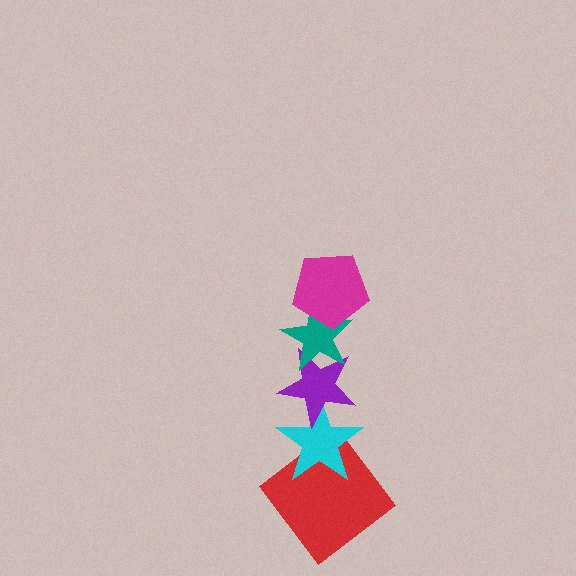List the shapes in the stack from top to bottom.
From top to bottom: the magenta pentagon, the teal star, the purple star, the cyan star, the red diamond.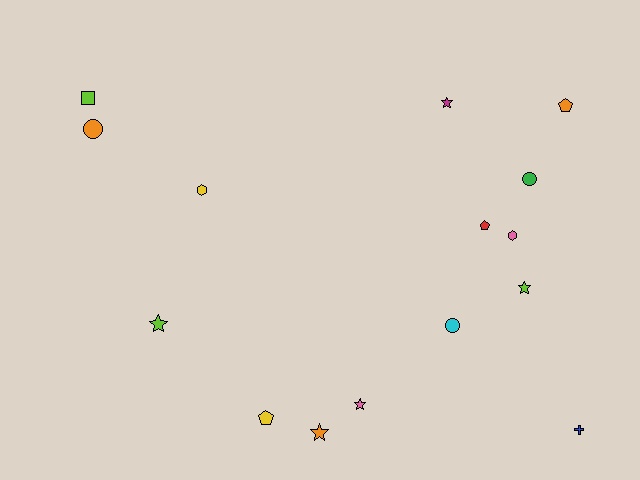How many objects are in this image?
There are 15 objects.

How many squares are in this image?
There is 1 square.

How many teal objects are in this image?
There are no teal objects.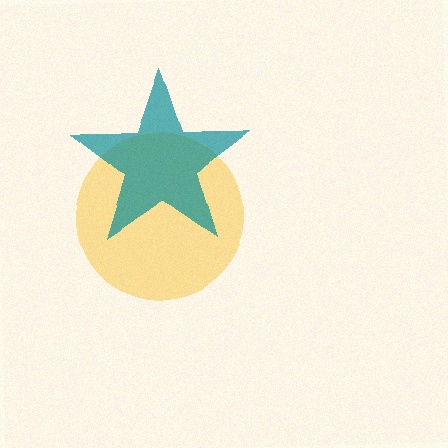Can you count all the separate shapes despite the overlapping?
Yes, there are 2 separate shapes.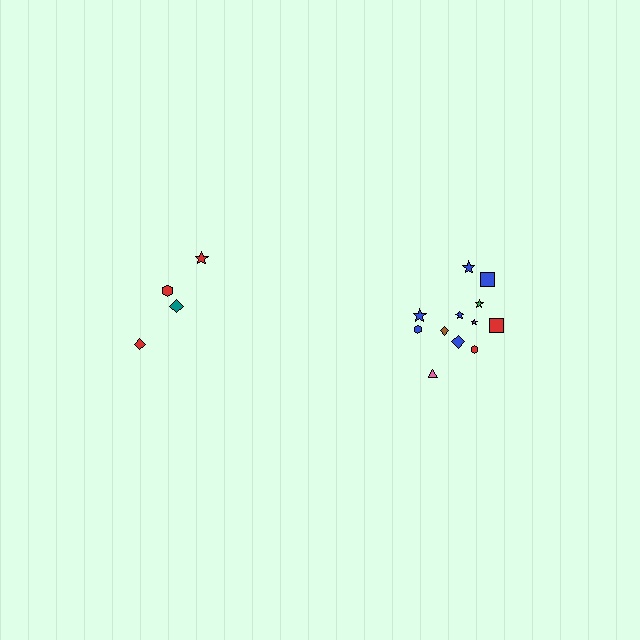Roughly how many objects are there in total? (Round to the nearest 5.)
Roughly 15 objects in total.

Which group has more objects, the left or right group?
The right group.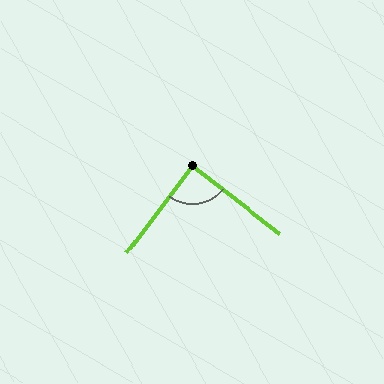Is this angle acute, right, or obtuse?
It is approximately a right angle.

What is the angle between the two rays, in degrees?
Approximately 89 degrees.